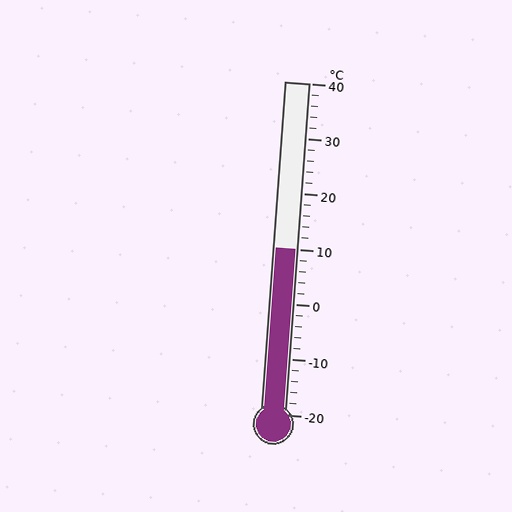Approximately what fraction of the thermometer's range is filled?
The thermometer is filled to approximately 50% of its range.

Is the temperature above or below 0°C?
The temperature is above 0°C.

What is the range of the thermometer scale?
The thermometer scale ranges from -20°C to 40°C.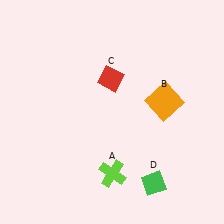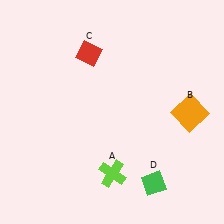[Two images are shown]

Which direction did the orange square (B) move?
The orange square (B) moved right.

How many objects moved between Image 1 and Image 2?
2 objects moved between the two images.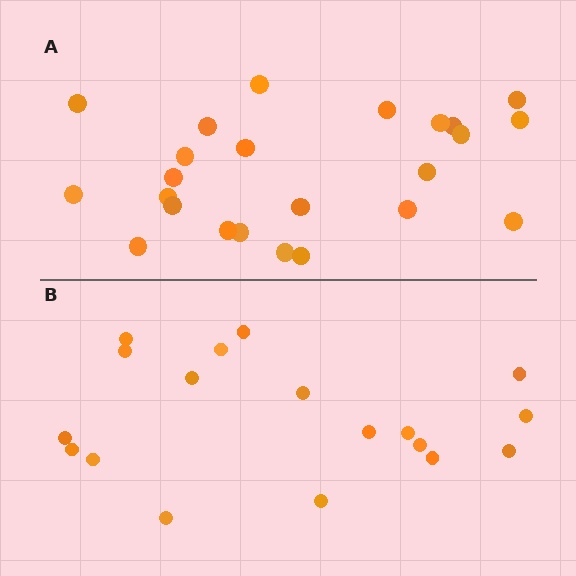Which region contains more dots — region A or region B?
Region A (the top region) has more dots.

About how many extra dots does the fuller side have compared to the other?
Region A has about 6 more dots than region B.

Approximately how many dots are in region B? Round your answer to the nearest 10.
About 20 dots. (The exact count is 18, which rounds to 20.)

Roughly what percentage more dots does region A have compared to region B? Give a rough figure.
About 35% more.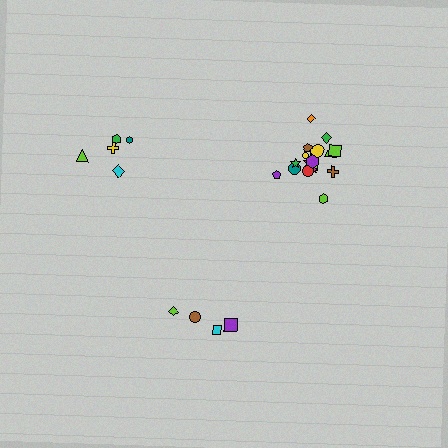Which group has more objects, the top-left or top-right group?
The top-right group.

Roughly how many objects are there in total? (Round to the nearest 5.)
Roughly 25 objects in total.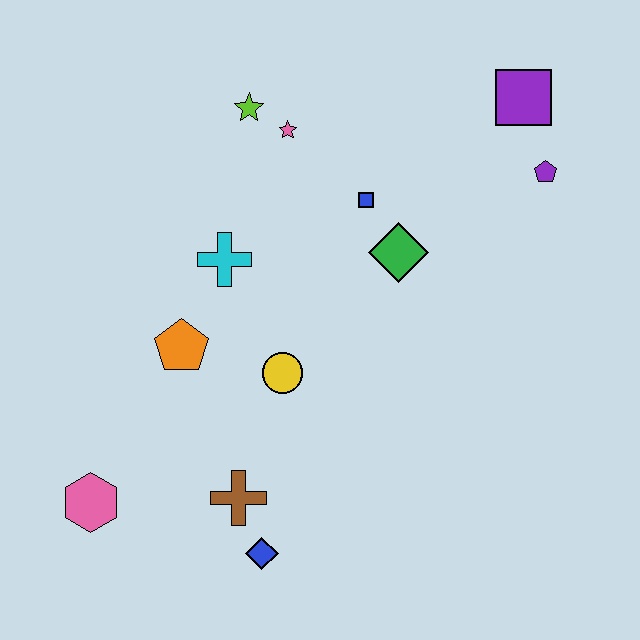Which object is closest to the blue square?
The green diamond is closest to the blue square.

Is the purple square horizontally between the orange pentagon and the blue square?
No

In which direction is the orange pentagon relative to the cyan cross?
The orange pentagon is below the cyan cross.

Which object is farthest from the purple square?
The pink hexagon is farthest from the purple square.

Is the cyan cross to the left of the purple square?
Yes